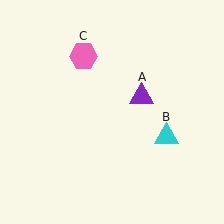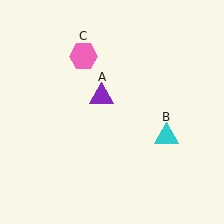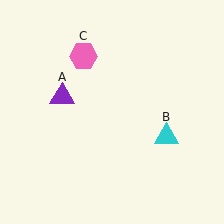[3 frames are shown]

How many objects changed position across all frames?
1 object changed position: purple triangle (object A).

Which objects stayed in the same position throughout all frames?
Cyan triangle (object B) and pink hexagon (object C) remained stationary.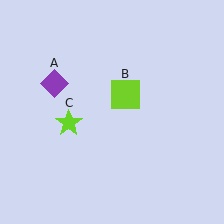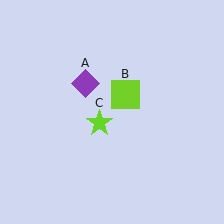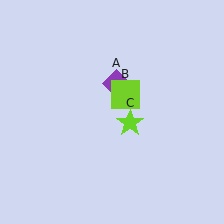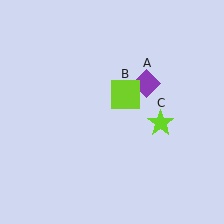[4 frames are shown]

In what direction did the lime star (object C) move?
The lime star (object C) moved right.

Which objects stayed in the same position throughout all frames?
Lime square (object B) remained stationary.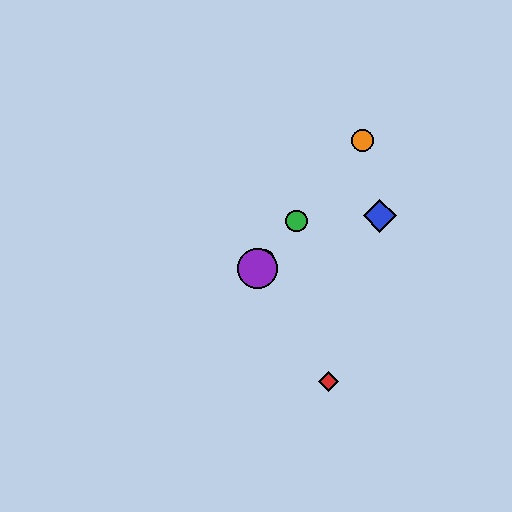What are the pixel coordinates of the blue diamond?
The blue diamond is at (380, 216).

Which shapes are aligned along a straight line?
The green circle, the yellow circle, the purple circle, the orange circle are aligned along a straight line.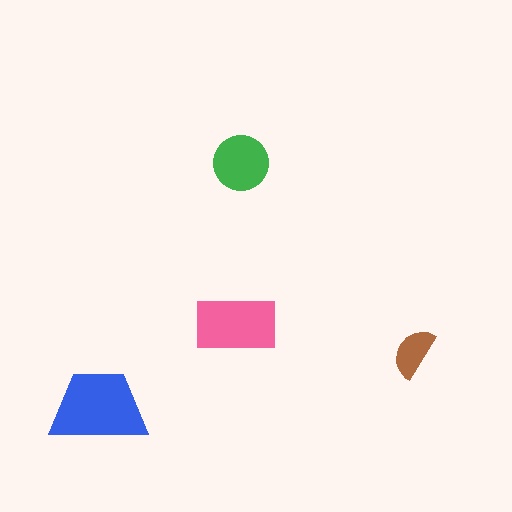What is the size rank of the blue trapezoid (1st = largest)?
1st.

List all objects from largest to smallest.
The blue trapezoid, the pink rectangle, the green circle, the brown semicircle.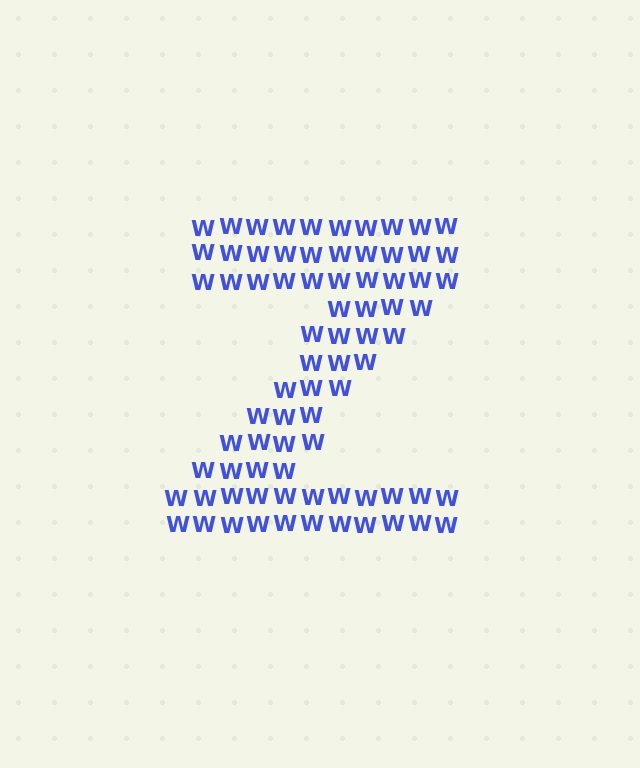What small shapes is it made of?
It is made of small letter W's.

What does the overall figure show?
The overall figure shows the letter Z.